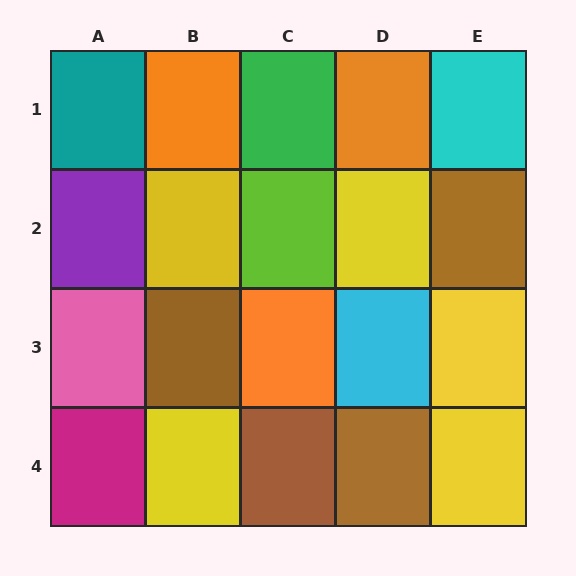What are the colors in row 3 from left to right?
Pink, brown, orange, cyan, yellow.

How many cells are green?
1 cell is green.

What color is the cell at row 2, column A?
Purple.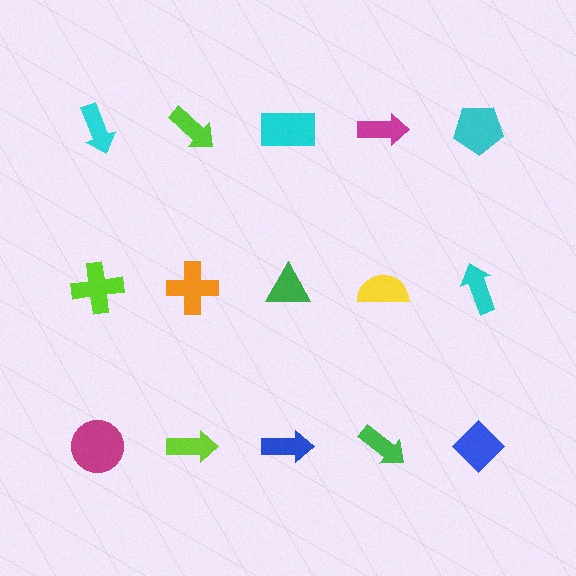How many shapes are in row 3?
5 shapes.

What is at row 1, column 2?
A lime arrow.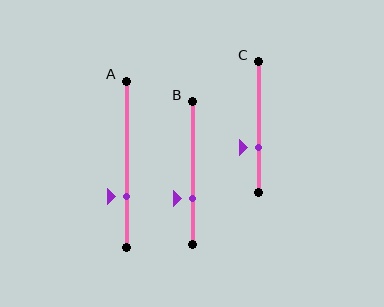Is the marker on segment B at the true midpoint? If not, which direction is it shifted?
No, the marker on segment B is shifted downward by about 18% of the segment length.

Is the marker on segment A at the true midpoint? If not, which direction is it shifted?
No, the marker on segment A is shifted downward by about 20% of the segment length.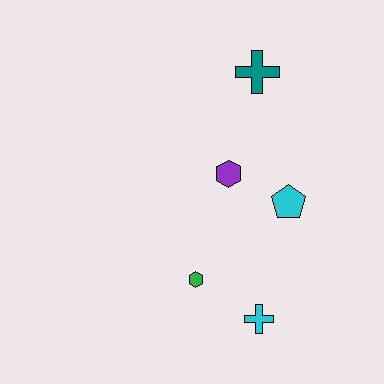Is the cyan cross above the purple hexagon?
No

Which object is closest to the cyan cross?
The green hexagon is closest to the cyan cross.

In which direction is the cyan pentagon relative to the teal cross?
The cyan pentagon is below the teal cross.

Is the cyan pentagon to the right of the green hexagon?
Yes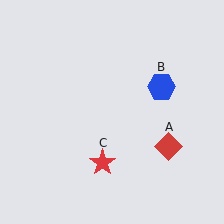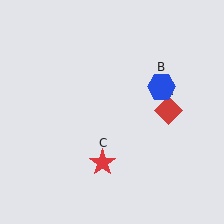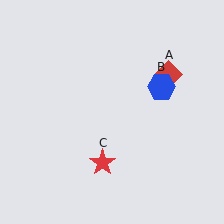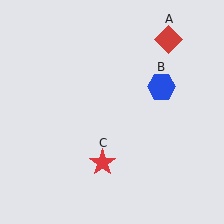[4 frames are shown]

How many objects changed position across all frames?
1 object changed position: red diamond (object A).